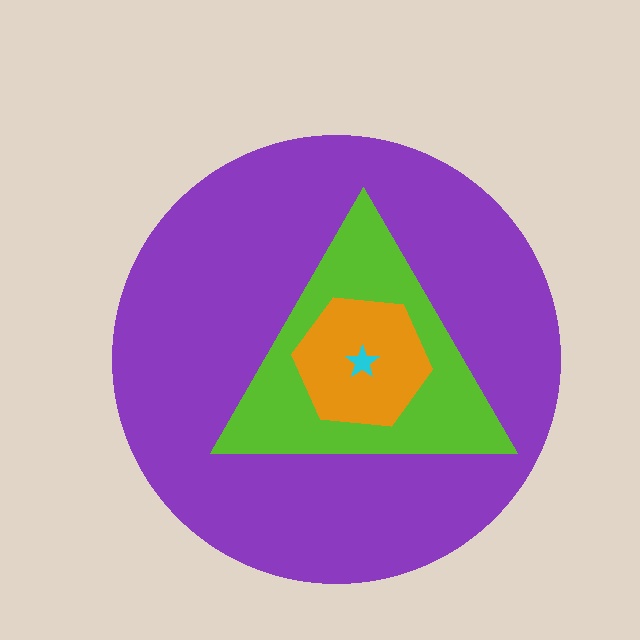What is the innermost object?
The cyan star.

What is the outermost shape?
The purple circle.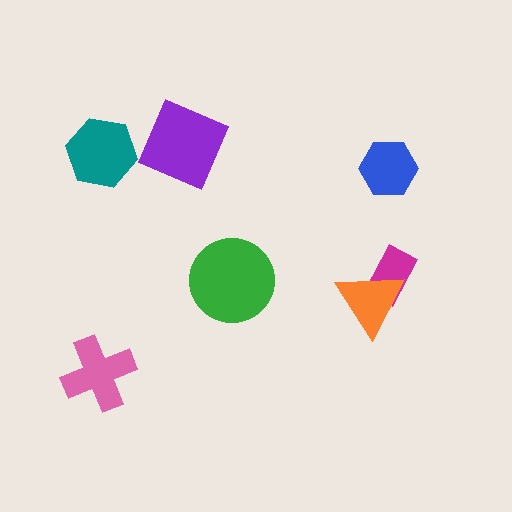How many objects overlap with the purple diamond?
0 objects overlap with the purple diamond.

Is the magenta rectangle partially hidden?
Yes, it is partially covered by another shape.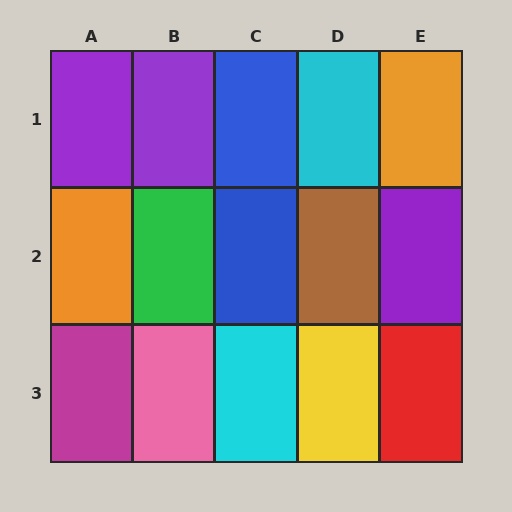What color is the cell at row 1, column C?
Blue.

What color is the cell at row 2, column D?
Brown.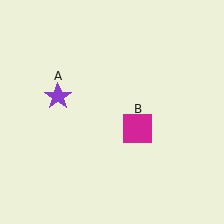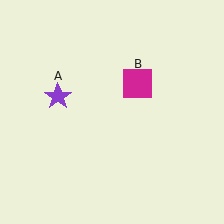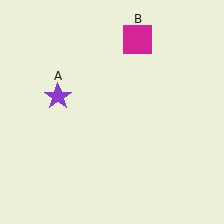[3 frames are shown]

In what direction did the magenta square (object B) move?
The magenta square (object B) moved up.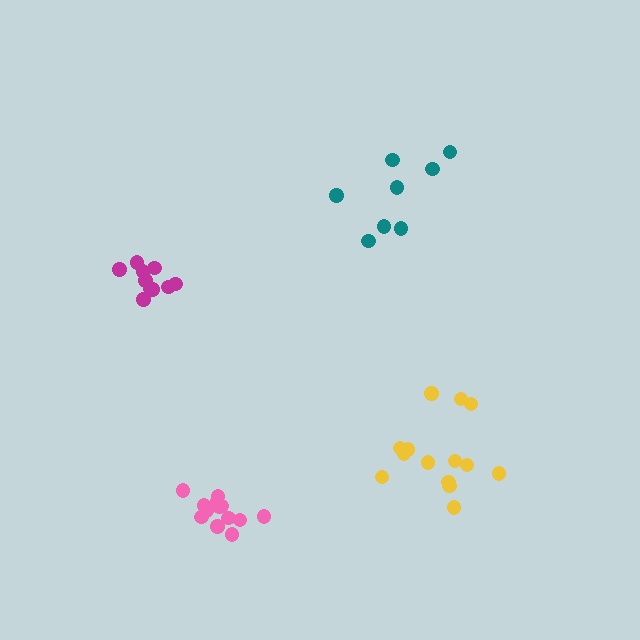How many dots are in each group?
Group 1: 8 dots, Group 2: 10 dots, Group 3: 14 dots, Group 4: 13 dots (45 total).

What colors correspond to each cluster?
The clusters are colored: teal, magenta, yellow, pink.